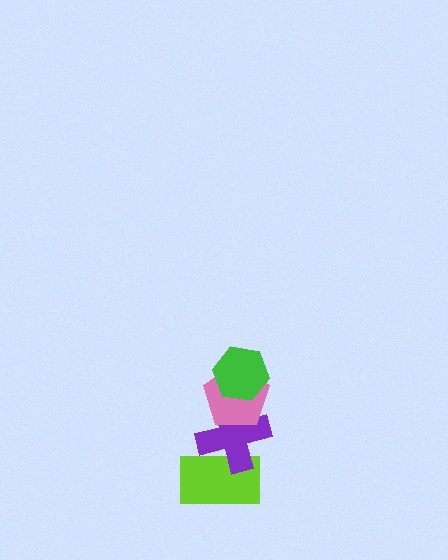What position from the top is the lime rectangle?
The lime rectangle is 4th from the top.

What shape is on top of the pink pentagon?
The green hexagon is on top of the pink pentagon.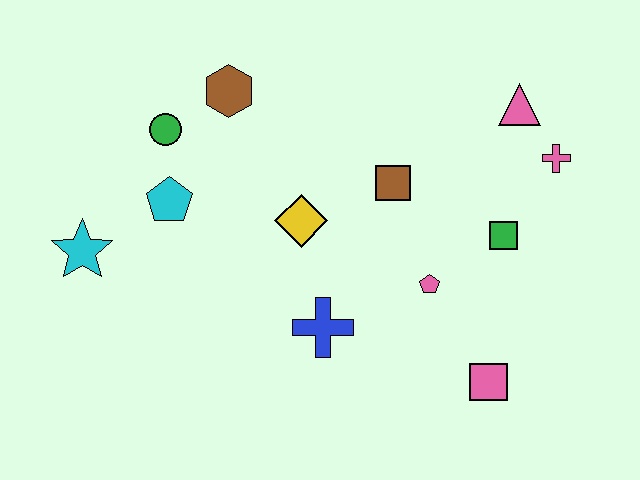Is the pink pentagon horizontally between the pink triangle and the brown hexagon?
Yes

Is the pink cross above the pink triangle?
No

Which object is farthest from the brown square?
The cyan star is farthest from the brown square.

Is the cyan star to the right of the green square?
No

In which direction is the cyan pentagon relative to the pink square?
The cyan pentagon is to the left of the pink square.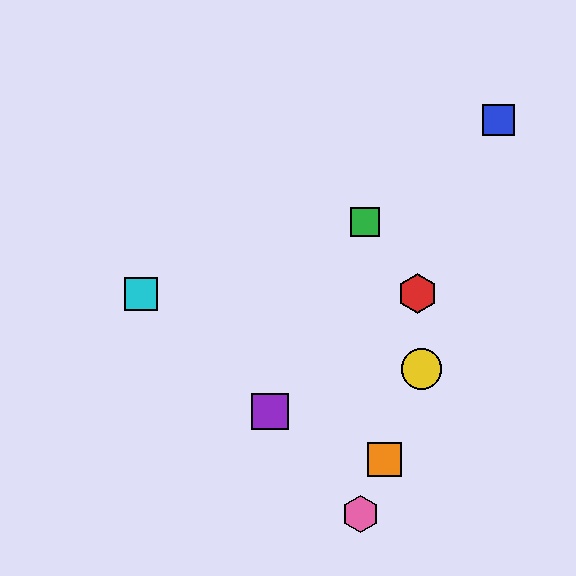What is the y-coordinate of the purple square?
The purple square is at y≈411.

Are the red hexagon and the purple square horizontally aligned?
No, the red hexagon is at y≈294 and the purple square is at y≈411.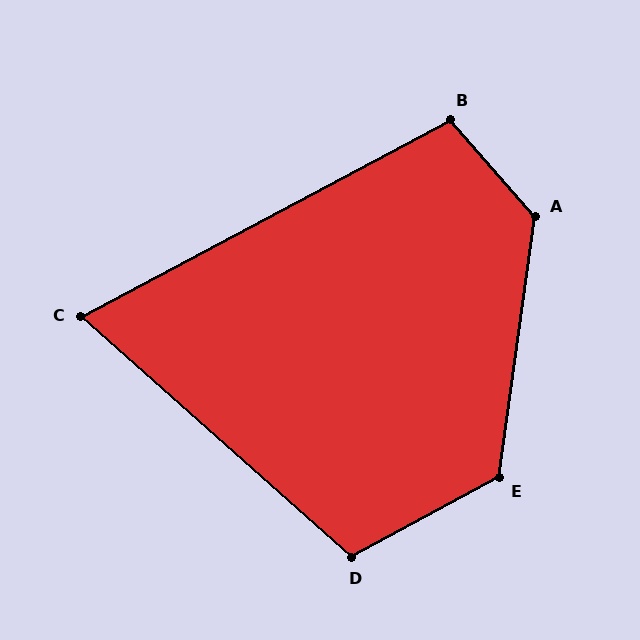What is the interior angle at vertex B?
Approximately 103 degrees (obtuse).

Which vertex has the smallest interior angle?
C, at approximately 70 degrees.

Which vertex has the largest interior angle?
A, at approximately 131 degrees.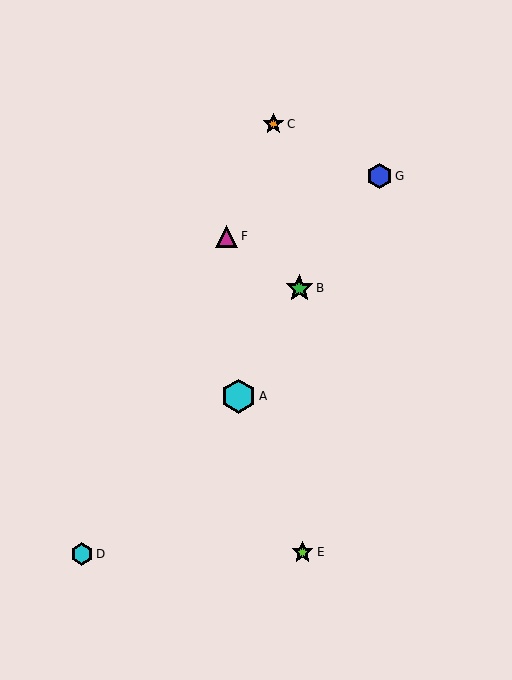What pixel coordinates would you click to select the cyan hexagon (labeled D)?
Click at (82, 554) to select the cyan hexagon D.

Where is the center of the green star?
The center of the green star is at (299, 288).